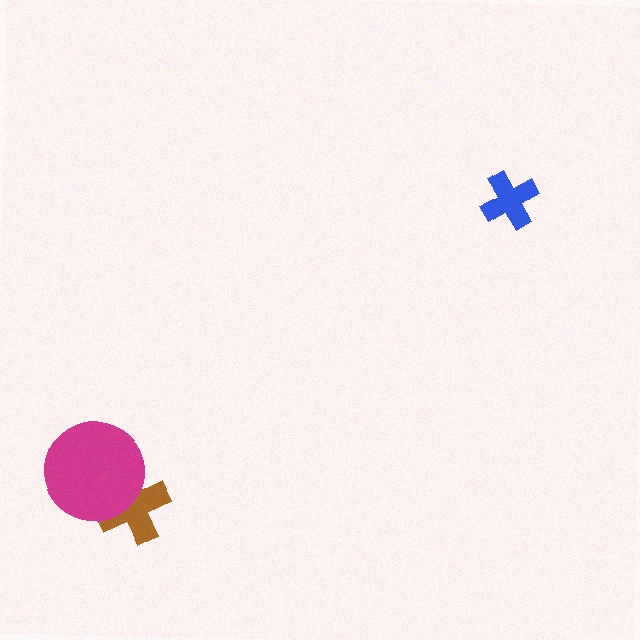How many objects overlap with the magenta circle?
1 object overlaps with the magenta circle.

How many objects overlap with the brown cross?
1 object overlaps with the brown cross.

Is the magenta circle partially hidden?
No, no other shape covers it.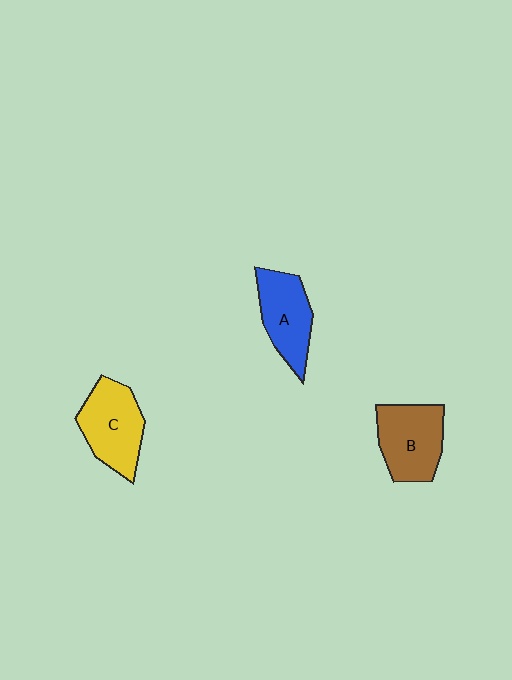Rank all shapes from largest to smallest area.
From largest to smallest: C (yellow), B (brown), A (blue).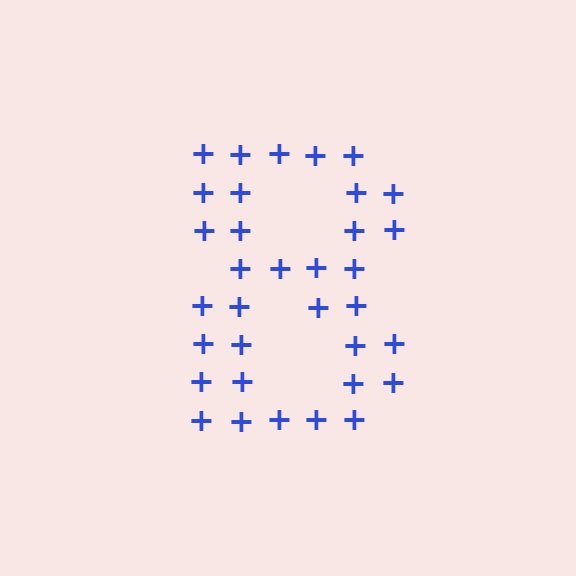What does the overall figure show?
The overall figure shows the digit 8.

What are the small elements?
The small elements are plus signs.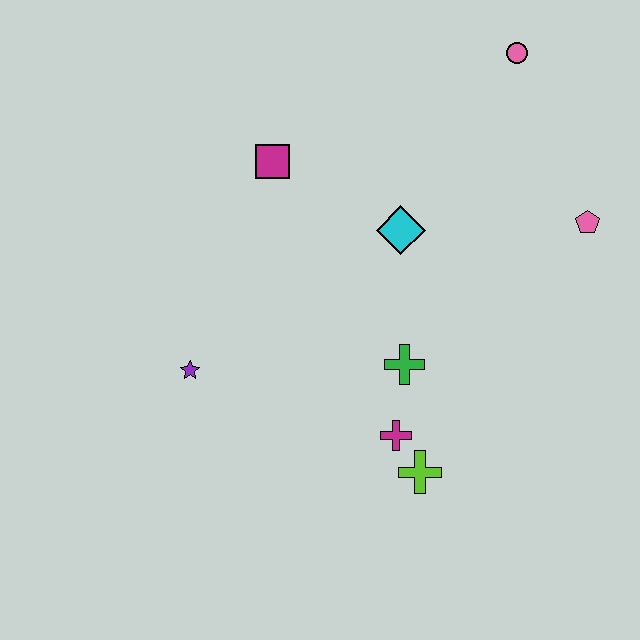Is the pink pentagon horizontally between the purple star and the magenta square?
No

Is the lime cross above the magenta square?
No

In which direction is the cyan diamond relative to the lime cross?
The cyan diamond is above the lime cross.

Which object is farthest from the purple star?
The pink circle is farthest from the purple star.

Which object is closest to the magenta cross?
The lime cross is closest to the magenta cross.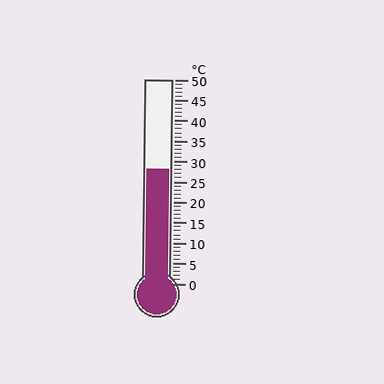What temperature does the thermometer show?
The thermometer shows approximately 28°C.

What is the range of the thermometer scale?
The thermometer scale ranges from 0°C to 50°C.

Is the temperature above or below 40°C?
The temperature is below 40°C.